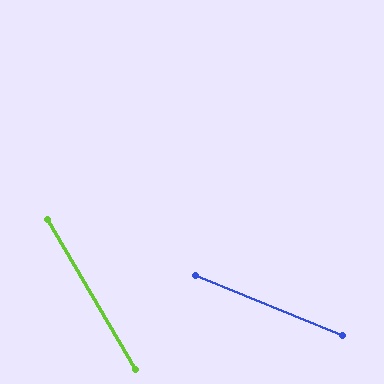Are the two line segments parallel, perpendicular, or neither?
Neither parallel nor perpendicular — they differ by about 37°.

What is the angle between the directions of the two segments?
Approximately 37 degrees.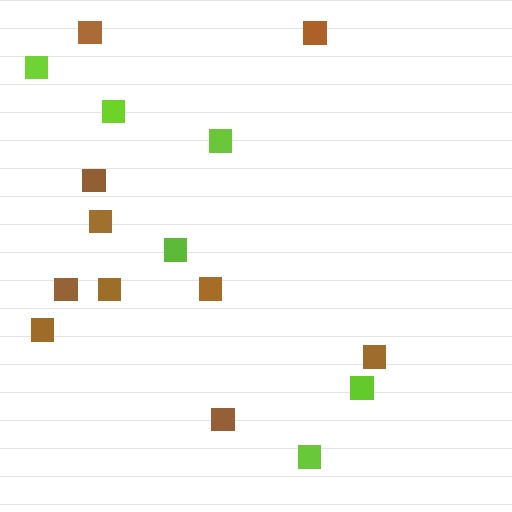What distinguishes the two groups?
There are 2 groups: one group of brown squares (10) and one group of lime squares (6).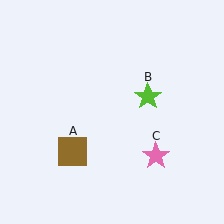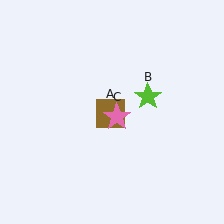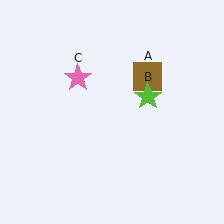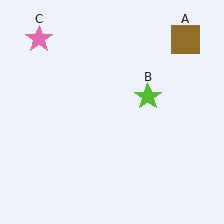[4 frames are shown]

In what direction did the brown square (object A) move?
The brown square (object A) moved up and to the right.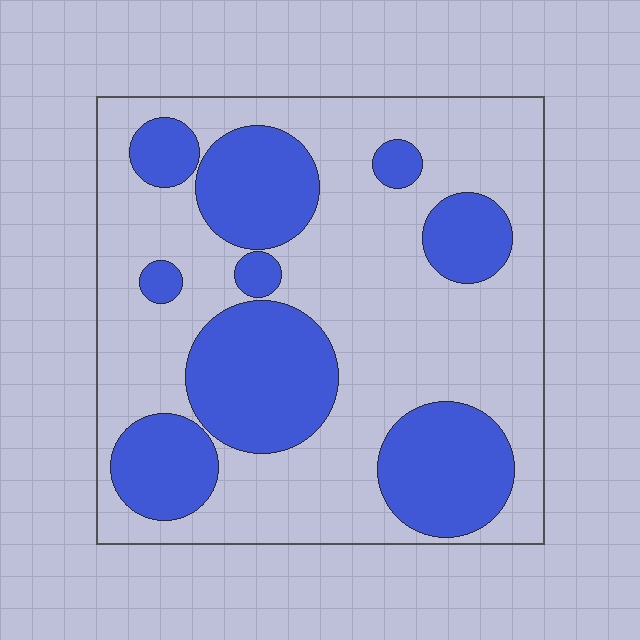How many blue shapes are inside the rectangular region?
9.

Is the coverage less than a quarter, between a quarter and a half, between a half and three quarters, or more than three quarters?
Between a quarter and a half.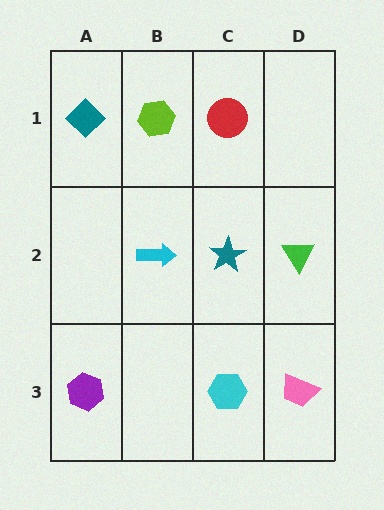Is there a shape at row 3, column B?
No, that cell is empty.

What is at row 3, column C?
A cyan hexagon.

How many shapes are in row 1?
3 shapes.